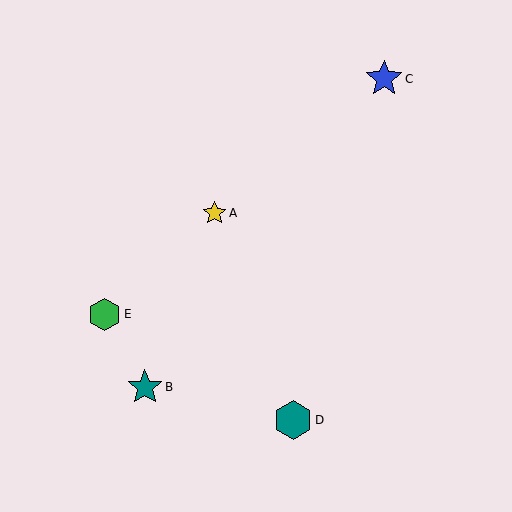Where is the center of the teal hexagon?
The center of the teal hexagon is at (293, 420).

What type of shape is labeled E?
Shape E is a green hexagon.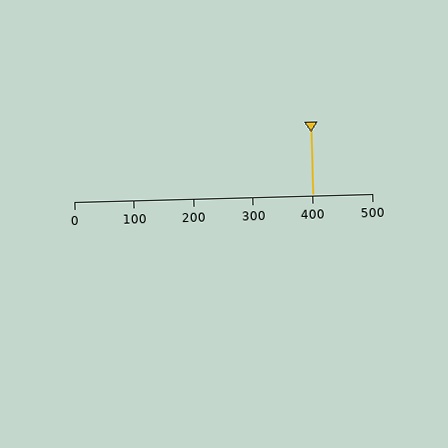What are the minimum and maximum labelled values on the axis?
The axis runs from 0 to 500.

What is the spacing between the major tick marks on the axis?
The major ticks are spaced 100 apart.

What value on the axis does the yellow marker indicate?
The marker indicates approximately 400.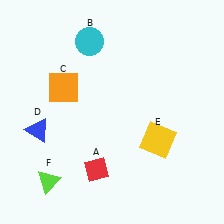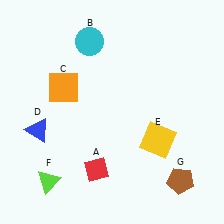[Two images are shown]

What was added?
A brown pentagon (G) was added in Image 2.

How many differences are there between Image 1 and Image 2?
There is 1 difference between the two images.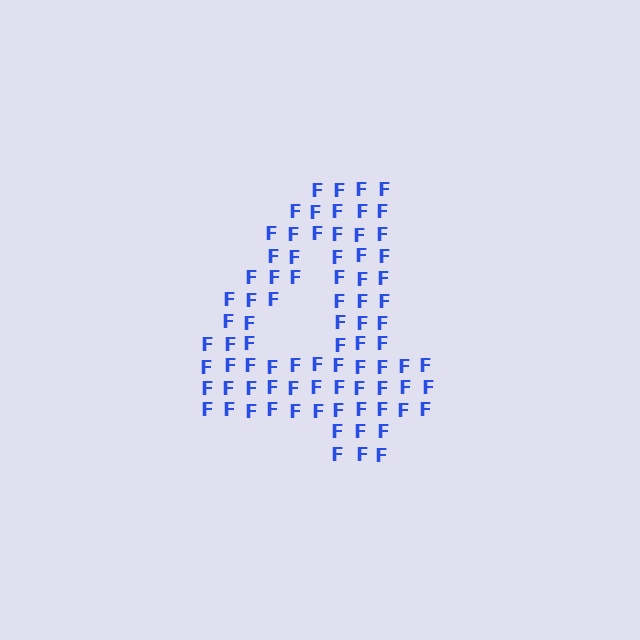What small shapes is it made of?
It is made of small letter F's.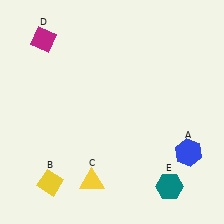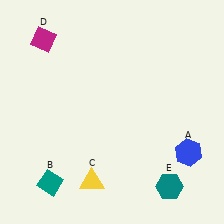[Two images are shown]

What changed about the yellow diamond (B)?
In Image 1, B is yellow. In Image 2, it changed to teal.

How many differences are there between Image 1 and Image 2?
There is 1 difference between the two images.